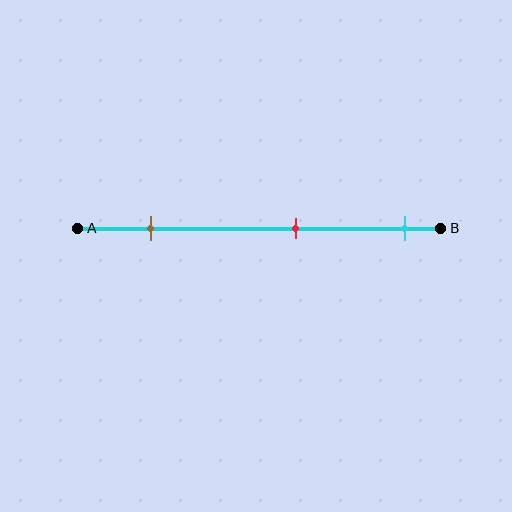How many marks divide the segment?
There are 3 marks dividing the segment.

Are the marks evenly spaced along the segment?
Yes, the marks are approximately evenly spaced.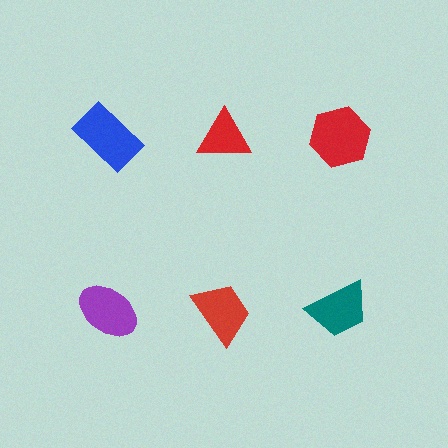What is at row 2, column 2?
A red trapezoid.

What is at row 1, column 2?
A red triangle.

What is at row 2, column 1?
A purple ellipse.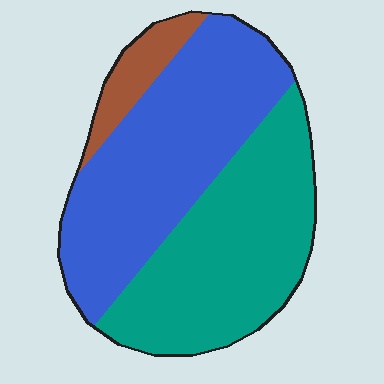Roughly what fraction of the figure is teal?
Teal takes up between a third and a half of the figure.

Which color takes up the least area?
Brown, at roughly 10%.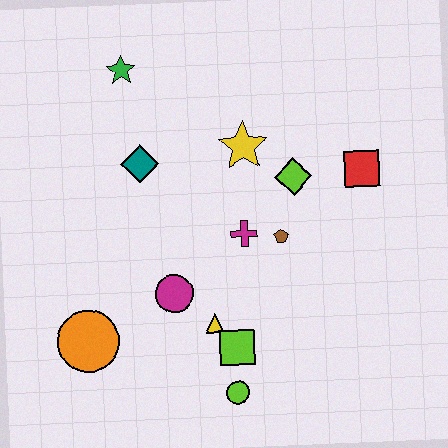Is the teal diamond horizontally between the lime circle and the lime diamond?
No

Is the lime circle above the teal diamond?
No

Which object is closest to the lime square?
The yellow triangle is closest to the lime square.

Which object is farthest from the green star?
The lime circle is farthest from the green star.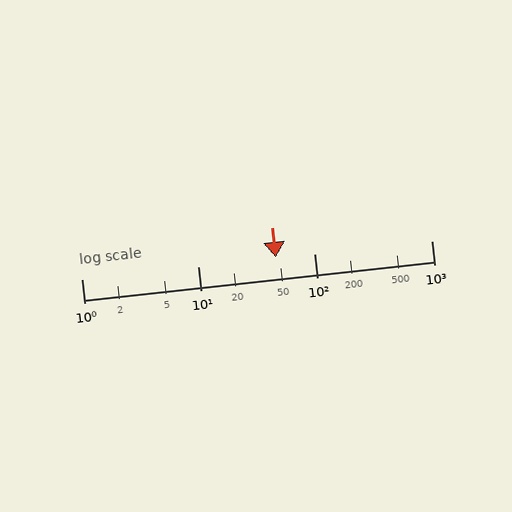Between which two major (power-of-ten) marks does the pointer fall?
The pointer is between 10 and 100.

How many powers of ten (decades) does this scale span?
The scale spans 3 decades, from 1 to 1000.